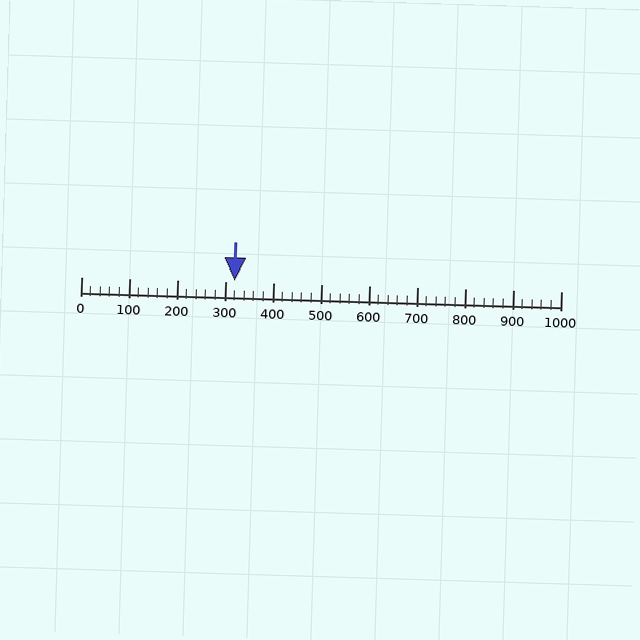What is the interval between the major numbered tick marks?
The major tick marks are spaced 100 units apart.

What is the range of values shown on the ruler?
The ruler shows values from 0 to 1000.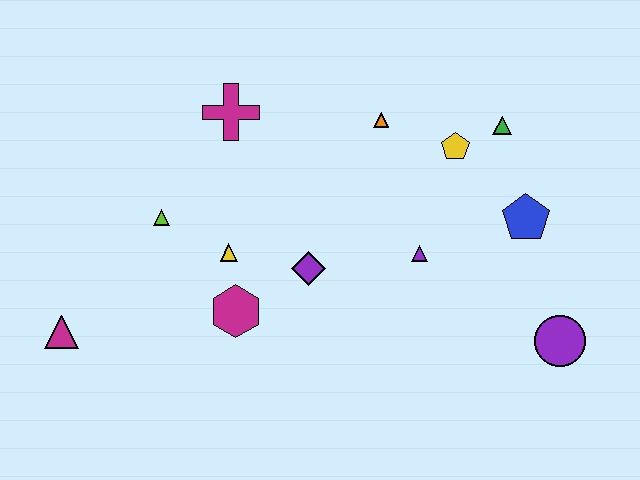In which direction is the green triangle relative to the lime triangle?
The green triangle is to the right of the lime triangle.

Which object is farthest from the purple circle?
The magenta triangle is farthest from the purple circle.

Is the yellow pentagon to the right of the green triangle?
No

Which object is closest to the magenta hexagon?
The yellow triangle is closest to the magenta hexagon.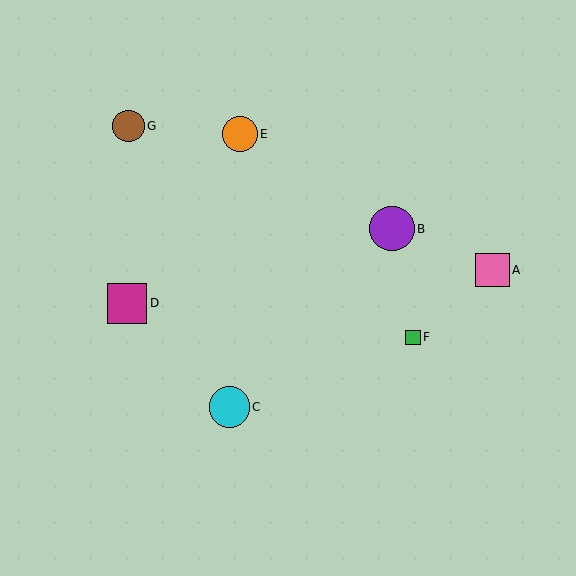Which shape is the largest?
The purple circle (labeled B) is the largest.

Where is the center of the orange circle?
The center of the orange circle is at (240, 134).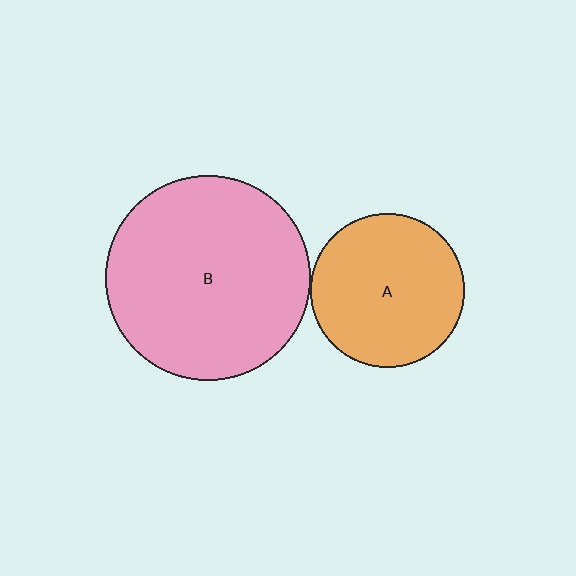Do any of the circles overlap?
No, none of the circles overlap.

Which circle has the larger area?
Circle B (pink).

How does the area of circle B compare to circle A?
Approximately 1.8 times.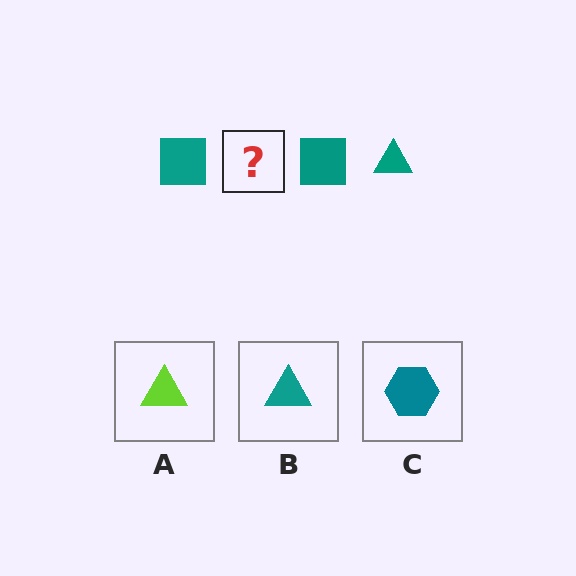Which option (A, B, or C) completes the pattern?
B.